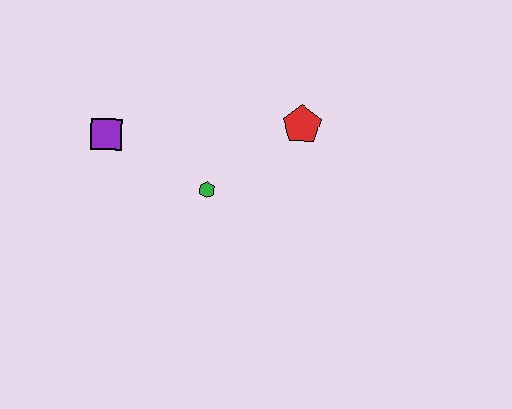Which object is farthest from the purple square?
The red pentagon is farthest from the purple square.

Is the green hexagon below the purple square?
Yes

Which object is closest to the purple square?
The green hexagon is closest to the purple square.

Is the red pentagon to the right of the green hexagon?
Yes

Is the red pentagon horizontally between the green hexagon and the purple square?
No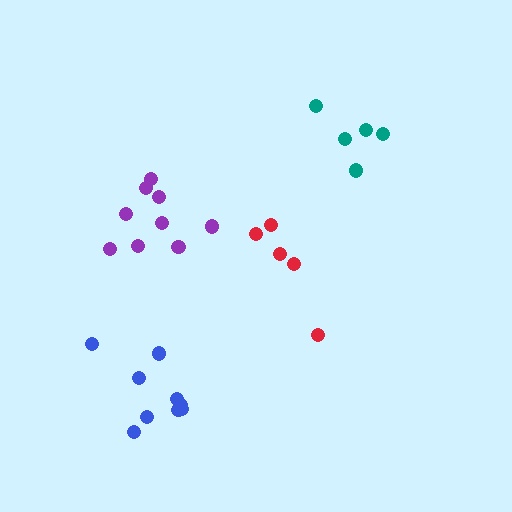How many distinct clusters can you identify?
There are 4 distinct clusters.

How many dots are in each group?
Group 1: 9 dots, Group 2: 5 dots, Group 3: 5 dots, Group 4: 9 dots (28 total).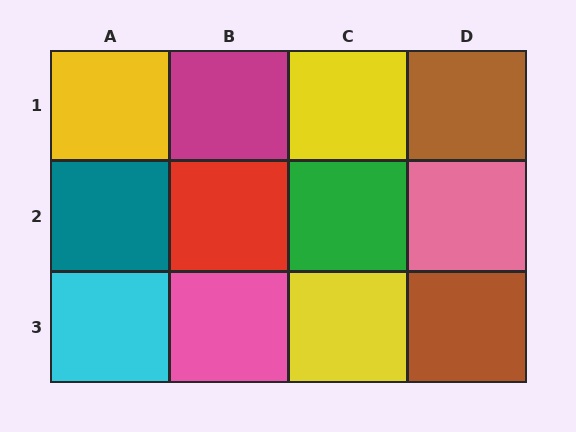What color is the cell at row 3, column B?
Pink.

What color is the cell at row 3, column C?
Yellow.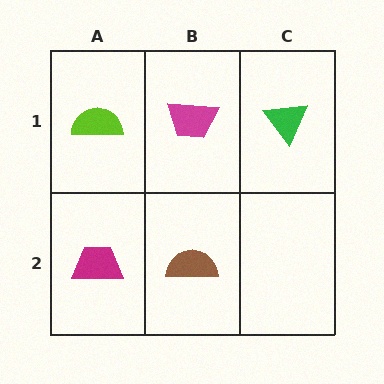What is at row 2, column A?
A magenta trapezoid.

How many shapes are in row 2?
2 shapes.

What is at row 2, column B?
A brown semicircle.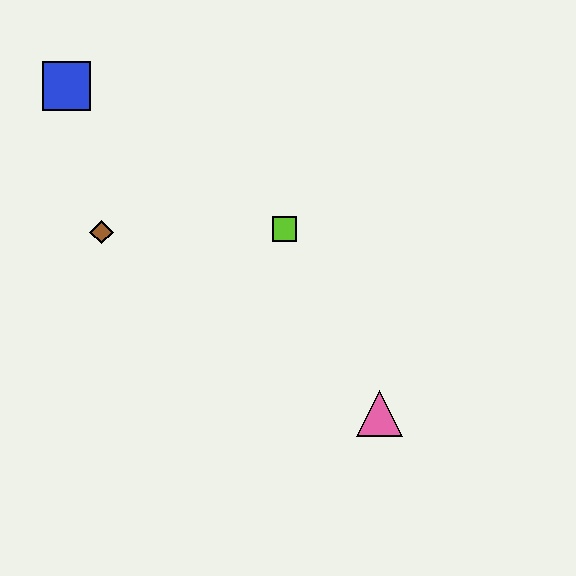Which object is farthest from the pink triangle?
The blue square is farthest from the pink triangle.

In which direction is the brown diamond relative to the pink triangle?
The brown diamond is to the left of the pink triangle.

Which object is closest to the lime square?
The brown diamond is closest to the lime square.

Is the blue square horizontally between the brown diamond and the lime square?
No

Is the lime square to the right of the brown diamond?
Yes